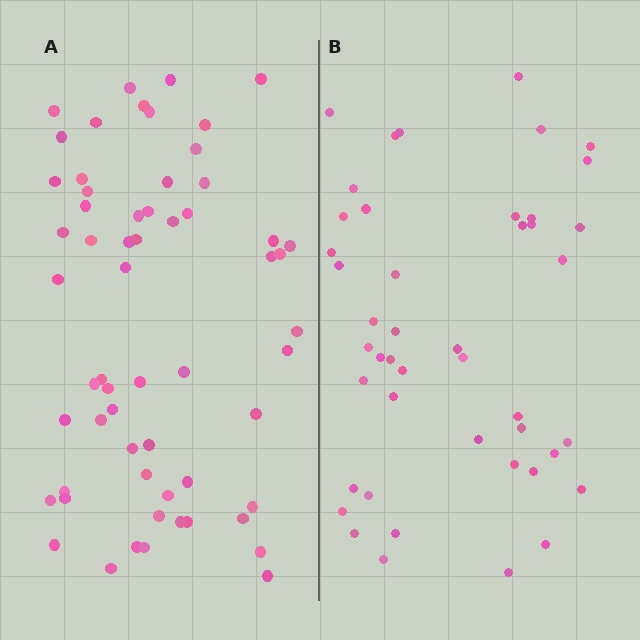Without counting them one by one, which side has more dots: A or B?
Region A (the left region) has more dots.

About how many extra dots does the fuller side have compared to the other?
Region A has approximately 15 more dots than region B.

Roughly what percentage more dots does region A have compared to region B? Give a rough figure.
About 35% more.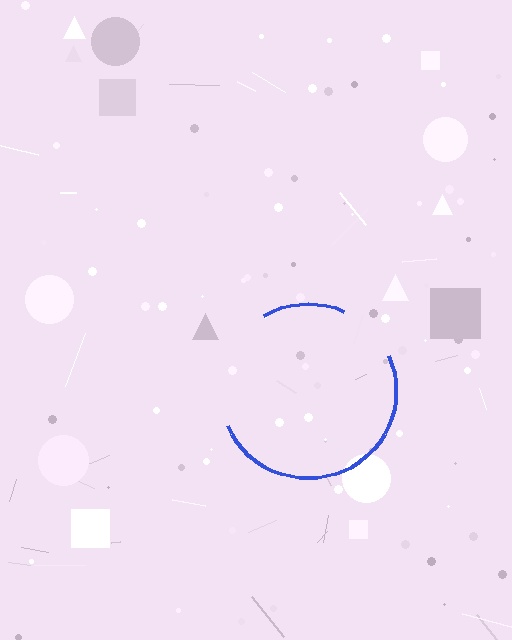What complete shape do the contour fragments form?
The contour fragments form a circle.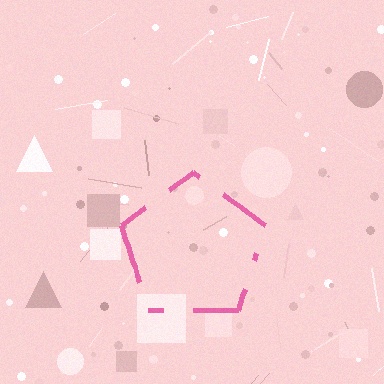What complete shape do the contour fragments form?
The contour fragments form a pentagon.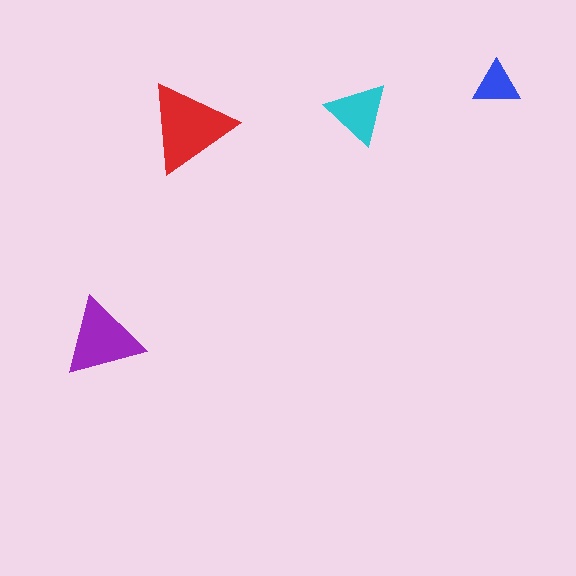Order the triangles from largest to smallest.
the red one, the purple one, the cyan one, the blue one.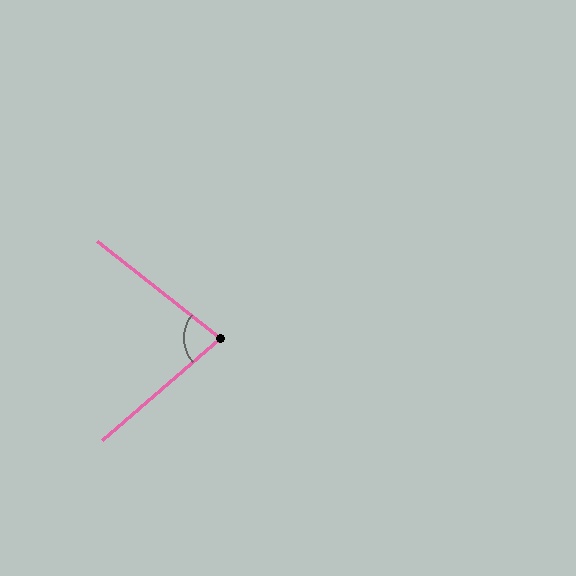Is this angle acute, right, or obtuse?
It is acute.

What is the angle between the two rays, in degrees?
Approximately 79 degrees.